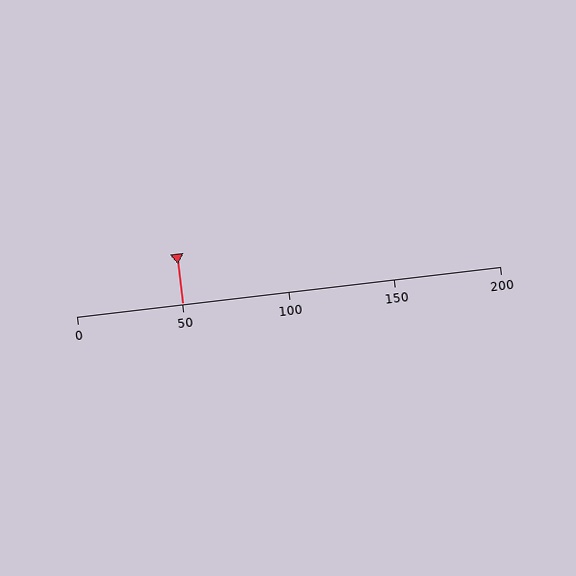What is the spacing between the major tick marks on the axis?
The major ticks are spaced 50 apart.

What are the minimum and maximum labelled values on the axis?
The axis runs from 0 to 200.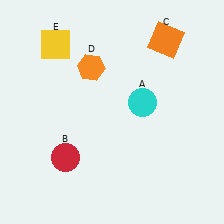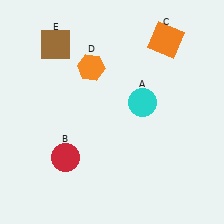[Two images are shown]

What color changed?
The square (E) changed from yellow in Image 1 to brown in Image 2.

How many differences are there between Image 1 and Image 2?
There is 1 difference between the two images.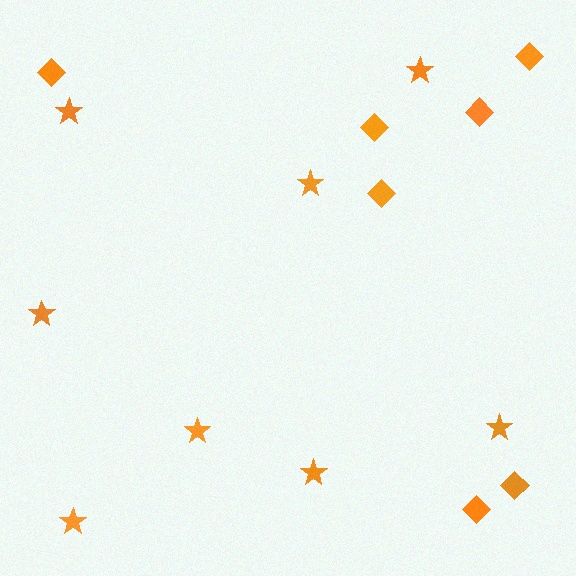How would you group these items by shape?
There are 2 groups: one group of stars (8) and one group of diamonds (7).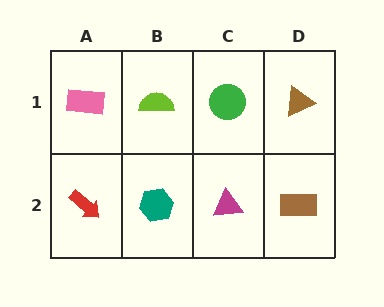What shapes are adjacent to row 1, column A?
A red arrow (row 2, column A), a lime semicircle (row 1, column B).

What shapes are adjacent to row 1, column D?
A brown rectangle (row 2, column D), a green circle (row 1, column C).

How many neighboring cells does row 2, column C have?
3.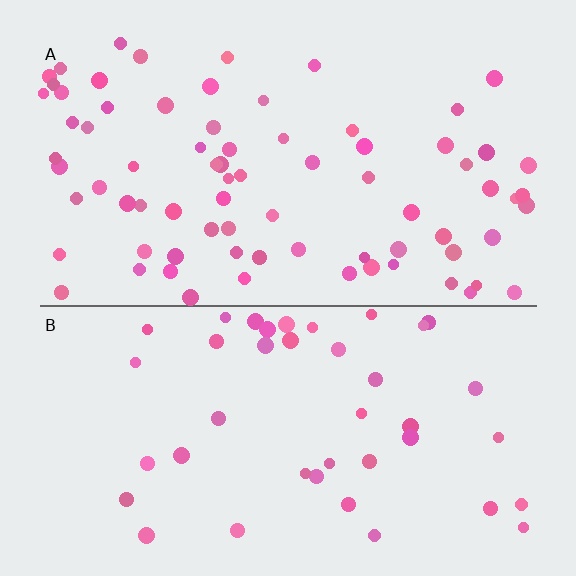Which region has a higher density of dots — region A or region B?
A (the top).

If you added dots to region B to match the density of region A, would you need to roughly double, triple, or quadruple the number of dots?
Approximately double.